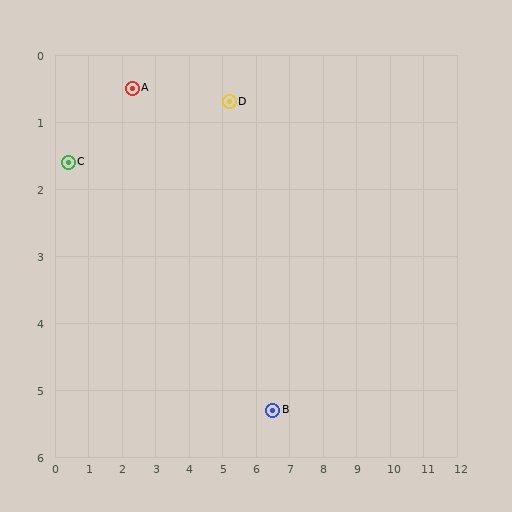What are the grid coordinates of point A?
Point A is at approximately (2.3, 0.5).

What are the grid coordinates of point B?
Point B is at approximately (6.5, 5.3).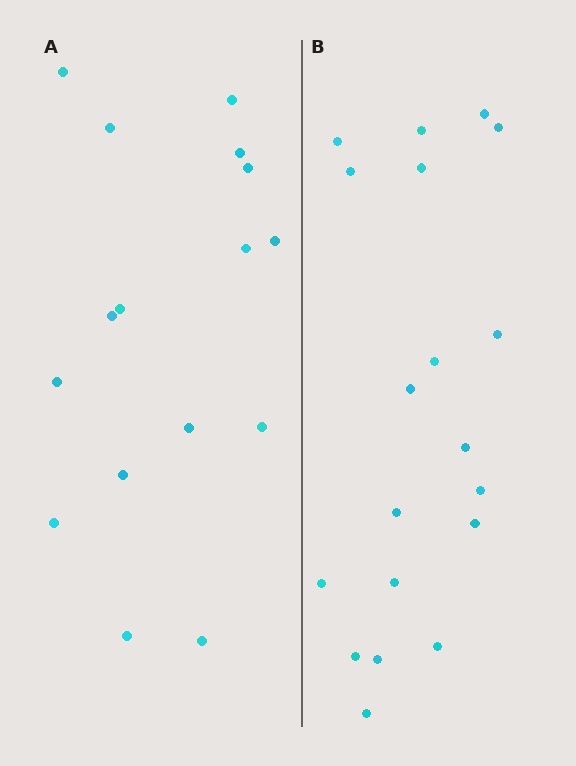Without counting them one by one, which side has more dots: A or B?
Region B (the right region) has more dots.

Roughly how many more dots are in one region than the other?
Region B has just a few more — roughly 2 or 3 more dots than region A.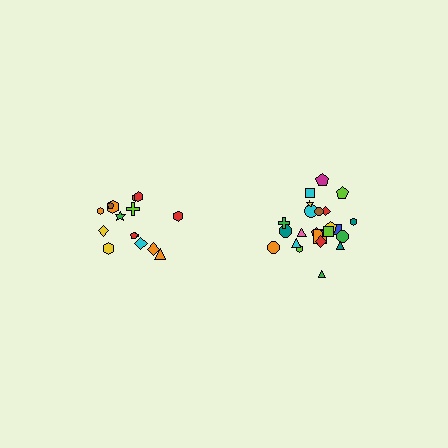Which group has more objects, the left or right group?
The right group.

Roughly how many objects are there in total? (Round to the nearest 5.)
Roughly 40 objects in total.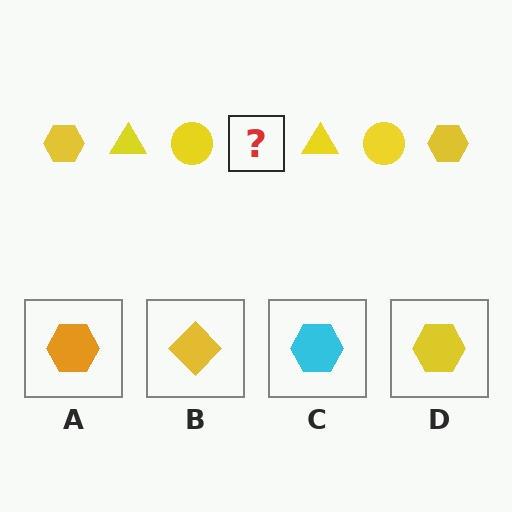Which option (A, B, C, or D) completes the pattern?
D.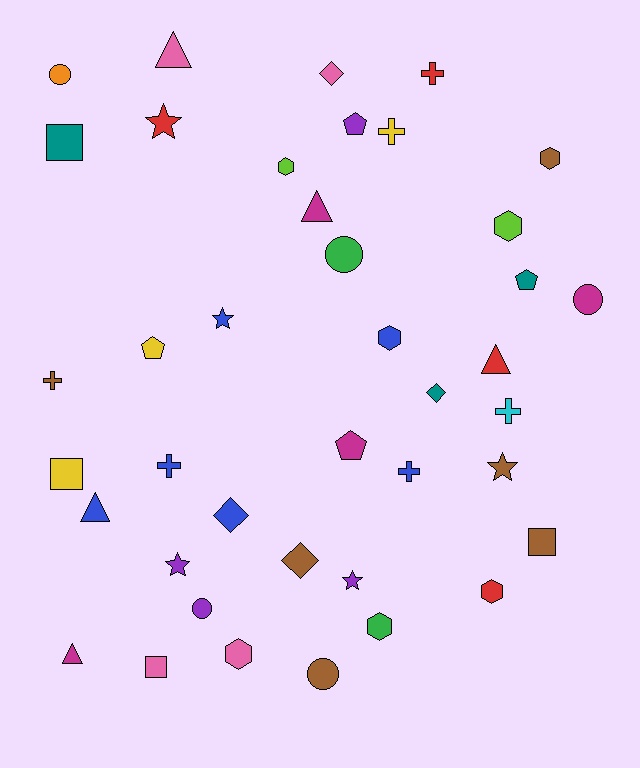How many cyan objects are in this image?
There is 1 cyan object.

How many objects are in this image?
There are 40 objects.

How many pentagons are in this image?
There are 4 pentagons.